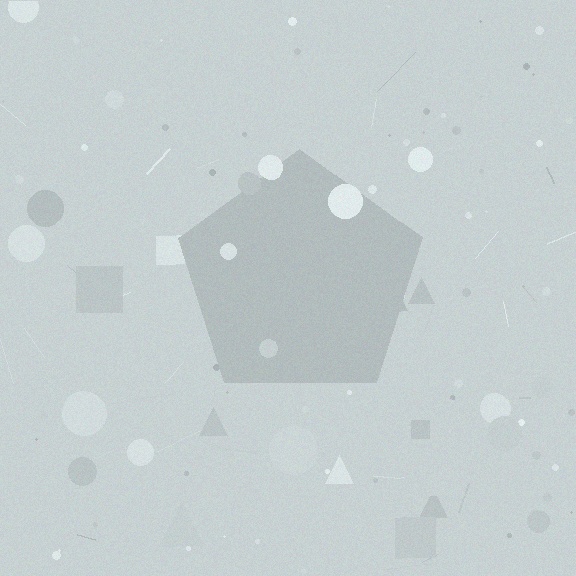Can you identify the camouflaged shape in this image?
The camouflaged shape is a pentagon.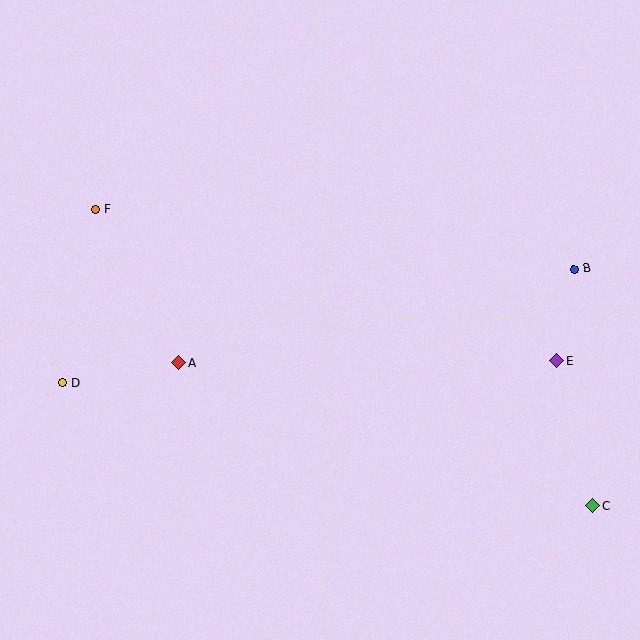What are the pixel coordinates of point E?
Point E is at (557, 360).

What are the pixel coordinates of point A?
Point A is at (179, 363).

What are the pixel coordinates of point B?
Point B is at (574, 269).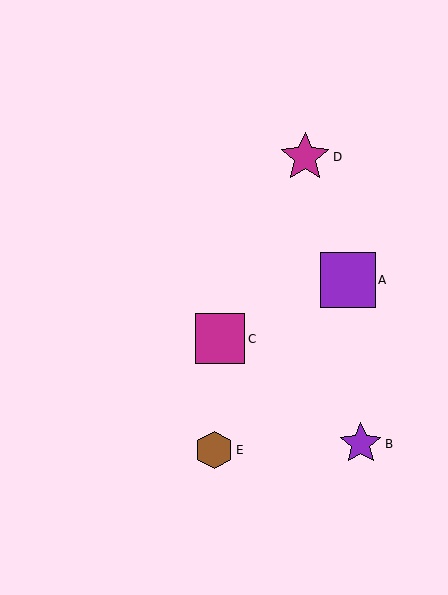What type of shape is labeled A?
Shape A is a purple square.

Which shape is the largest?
The purple square (labeled A) is the largest.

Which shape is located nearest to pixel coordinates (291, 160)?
The magenta star (labeled D) at (305, 157) is nearest to that location.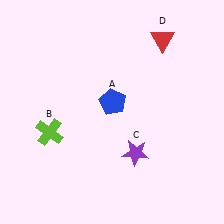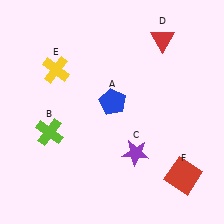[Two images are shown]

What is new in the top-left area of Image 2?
A yellow cross (E) was added in the top-left area of Image 2.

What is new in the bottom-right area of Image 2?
A red square (F) was added in the bottom-right area of Image 2.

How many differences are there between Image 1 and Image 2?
There are 2 differences between the two images.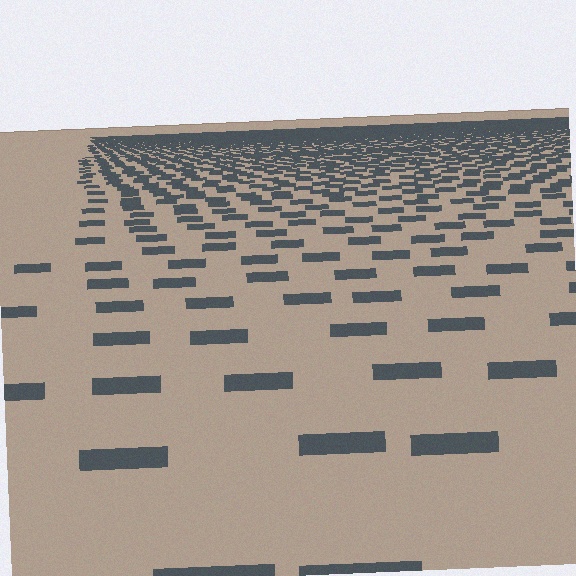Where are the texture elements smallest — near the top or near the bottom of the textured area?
Near the top.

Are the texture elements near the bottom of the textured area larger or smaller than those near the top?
Larger. Near the bottom, elements are closer to the viewer and appear at a bigger on-screen size.